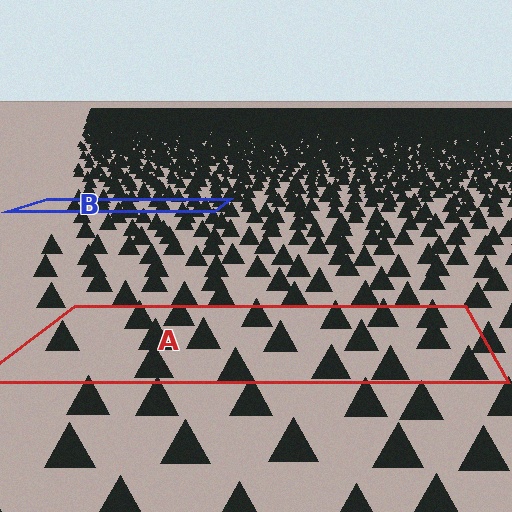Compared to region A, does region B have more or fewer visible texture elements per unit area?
Region B has more texture elements per unit area — they are packed more densely because it is farther away.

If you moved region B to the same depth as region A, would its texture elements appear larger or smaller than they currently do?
They would appear larger. At a closer depth, the same texture elements are projected at a bigger on-screen size.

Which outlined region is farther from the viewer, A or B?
Region B is farther from the viewer — the texture elements inside it appear smaller and more densely packed.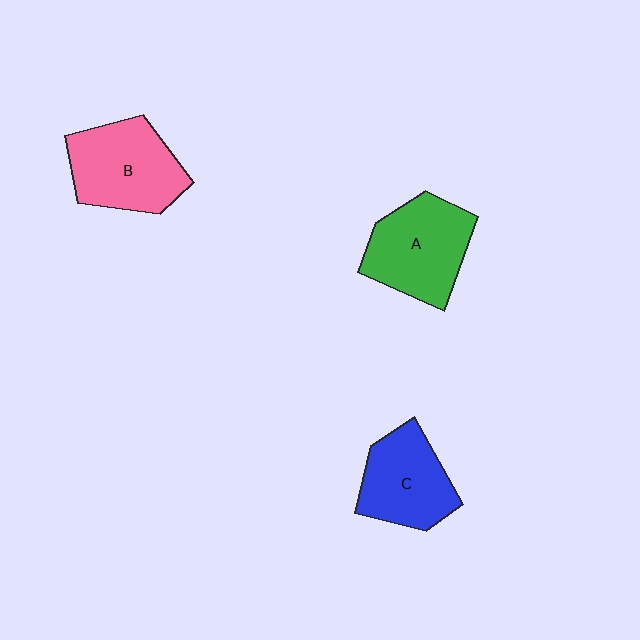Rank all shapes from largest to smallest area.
From largest to smallest: A (green), B (pink), C (blue).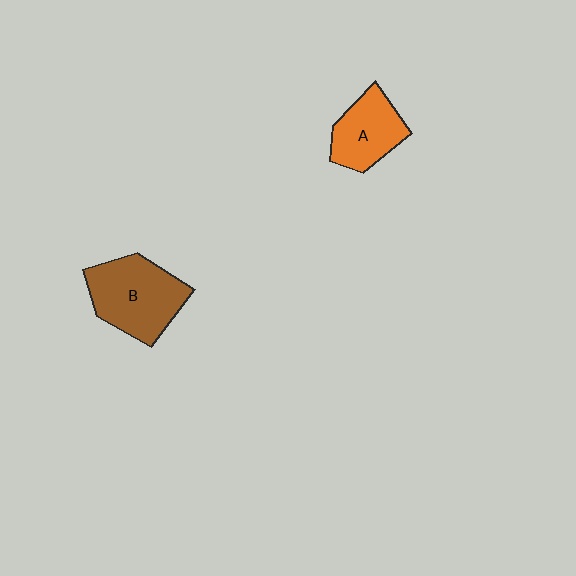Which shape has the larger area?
Shape B (brown).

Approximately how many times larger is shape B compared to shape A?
Approximately 1.4 times.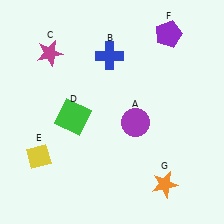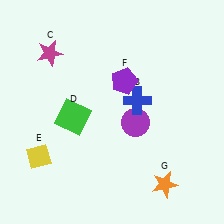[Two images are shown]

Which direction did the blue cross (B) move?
The blue cross (B) moved down.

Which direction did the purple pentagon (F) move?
The purple pentagon (F) moved down.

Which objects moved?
The objects that moved are: the blue cross (B), the purple pentagon (F).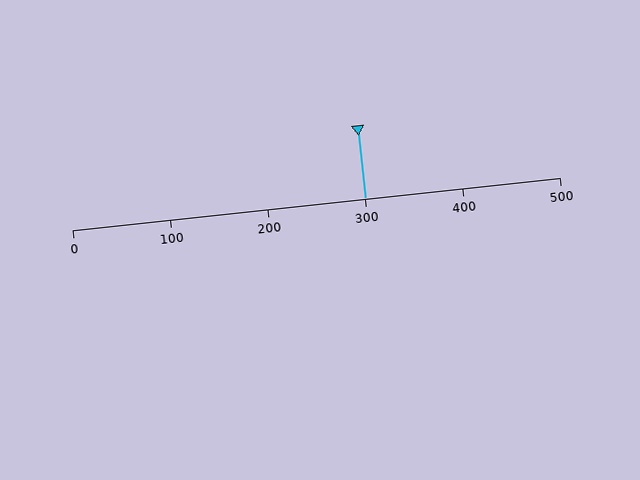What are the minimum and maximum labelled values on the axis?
The axis runs from 0 to 500.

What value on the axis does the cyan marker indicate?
The marker indicates approximately 300.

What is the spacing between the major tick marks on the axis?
The major ticks are spaced 100 apart.